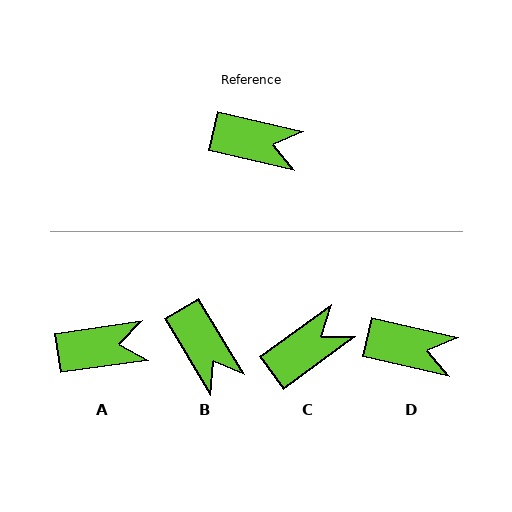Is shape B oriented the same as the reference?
No, it is off by about 46 degrees.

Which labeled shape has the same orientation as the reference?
D.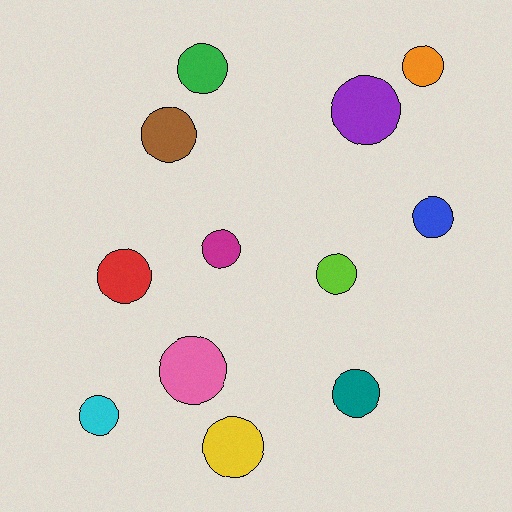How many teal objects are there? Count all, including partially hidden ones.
There is 1 teal object.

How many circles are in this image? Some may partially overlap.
There are 12 circles.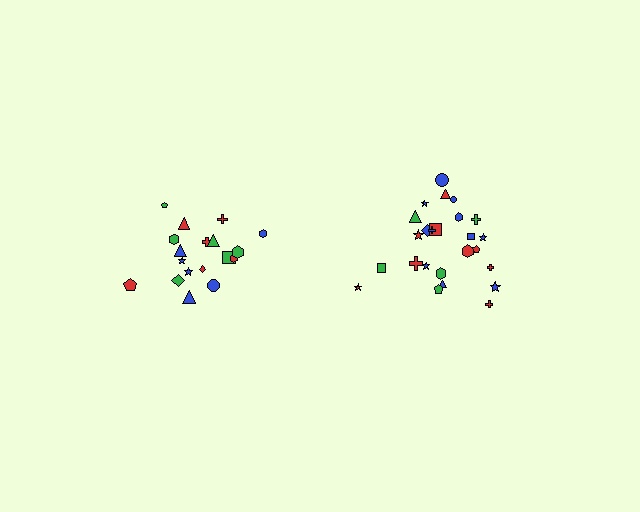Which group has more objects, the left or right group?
The right group.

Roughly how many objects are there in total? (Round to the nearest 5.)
Roughly 45 objects in total.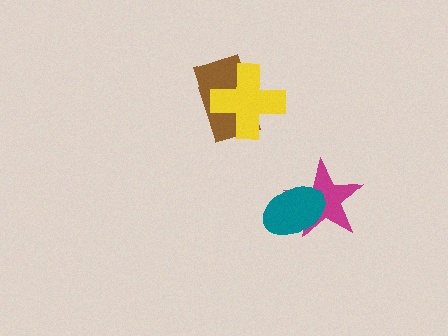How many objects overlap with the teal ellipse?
1 object overlaps with the teal ellipse.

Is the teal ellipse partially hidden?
No, no other shape covers it.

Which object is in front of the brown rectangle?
The yellow cross is in front of the brown rectangle.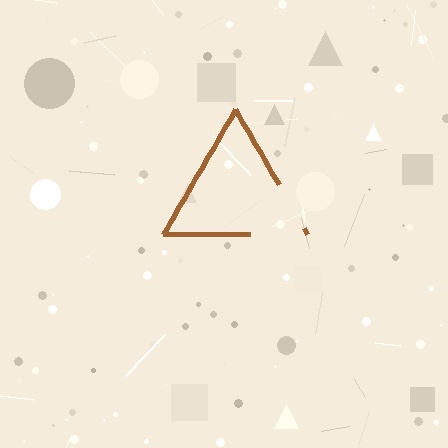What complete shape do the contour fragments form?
The contour fragments form a triangle.